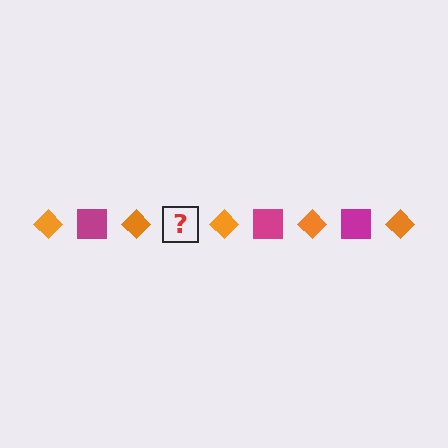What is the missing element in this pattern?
The missing element is a magenta square.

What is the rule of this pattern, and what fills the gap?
The rule is that the pattern alternates between orange diamond and magenta square. The gap should be filled with a magenta square.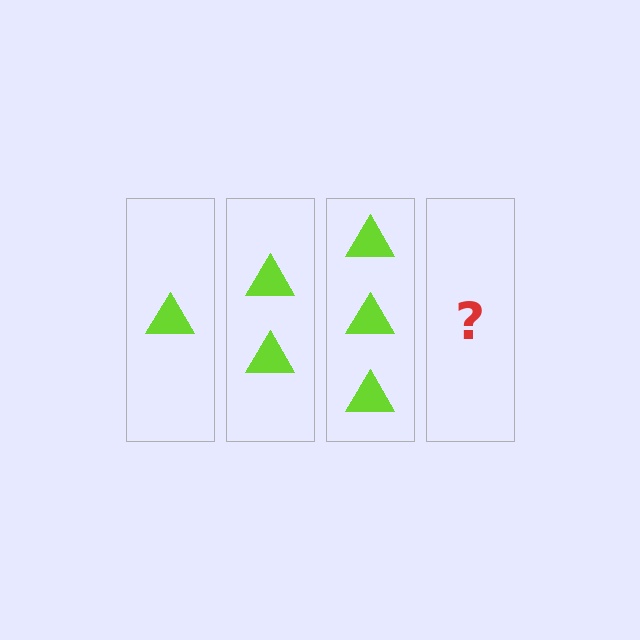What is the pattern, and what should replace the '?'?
The pattern is that each step adds one more triangle. The '?' should be 4 triangles.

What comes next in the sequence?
The next element should be 4 triangles.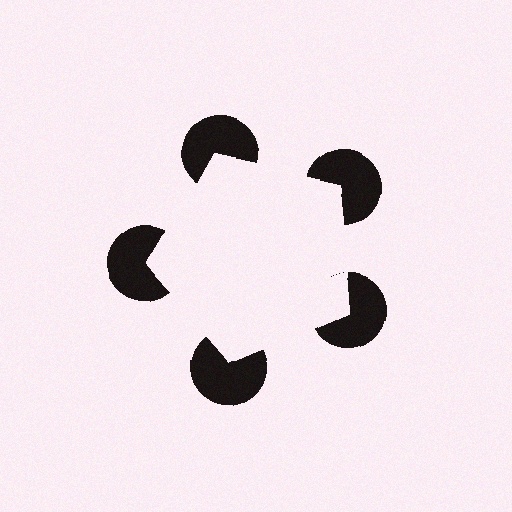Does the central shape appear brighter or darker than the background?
It typically appears slightly brighter than the background, even though no actual brightness change is drawn.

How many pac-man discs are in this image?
There are 5 — one at each vertex of the illusory pentagon.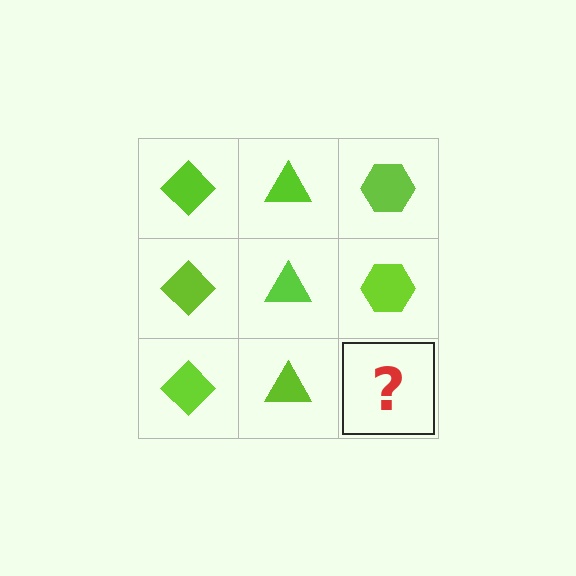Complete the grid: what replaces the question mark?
The question mark should be replaced with a lime hexagon.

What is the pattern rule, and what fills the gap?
The rule is that each column has a consistent shape. The gap should be filled with a lime hexagon.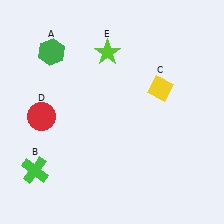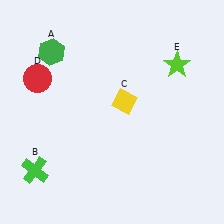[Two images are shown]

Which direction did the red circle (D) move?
The red circle (D) moved up.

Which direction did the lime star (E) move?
The lime star (E) moved right.